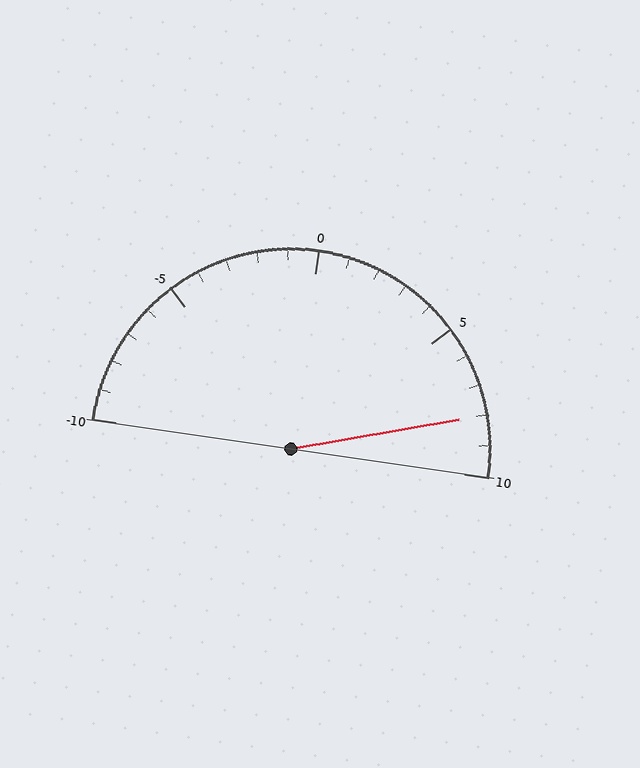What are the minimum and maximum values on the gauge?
The gauge ranges from -10 to 10.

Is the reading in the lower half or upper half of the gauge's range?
The reading is in the upper half of the range (-10 to 10).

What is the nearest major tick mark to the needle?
The nearest major tick mark is 10.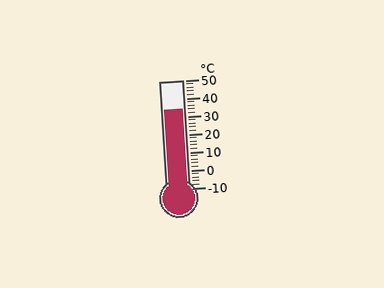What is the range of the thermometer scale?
The thermometer scale ranges from -10°C to 50°C.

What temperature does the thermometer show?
The thermometer shows approximately 34°C.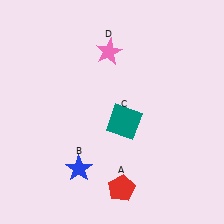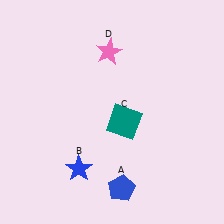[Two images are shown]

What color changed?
The pentagon (A) changed from red in Image 1 to blue in Image 2.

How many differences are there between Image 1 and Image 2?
There is 1 difference between the two images.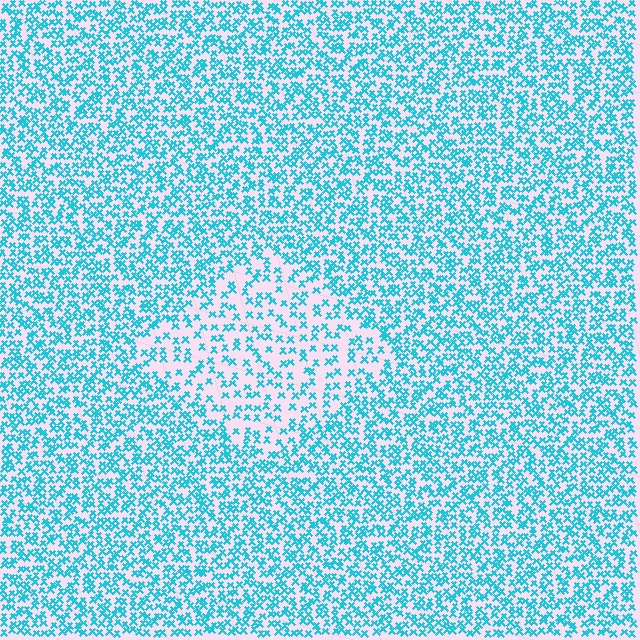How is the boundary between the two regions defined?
The boundary is defined by a change in element density (approximately 2.0x ratio). All elements are the same color, size, and shape.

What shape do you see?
I see a diamond.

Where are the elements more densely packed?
The elements are more densely packed outside the diamond boundary.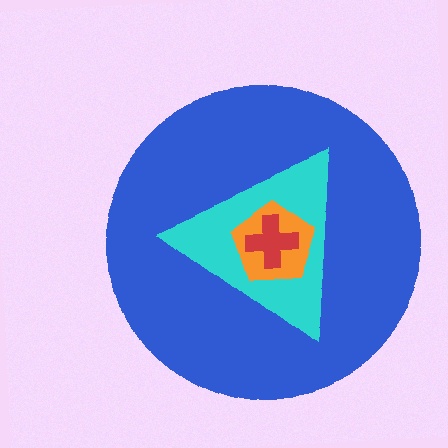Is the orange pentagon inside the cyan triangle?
Yes.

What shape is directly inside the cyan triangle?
The orange pentagon.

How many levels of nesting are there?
4.